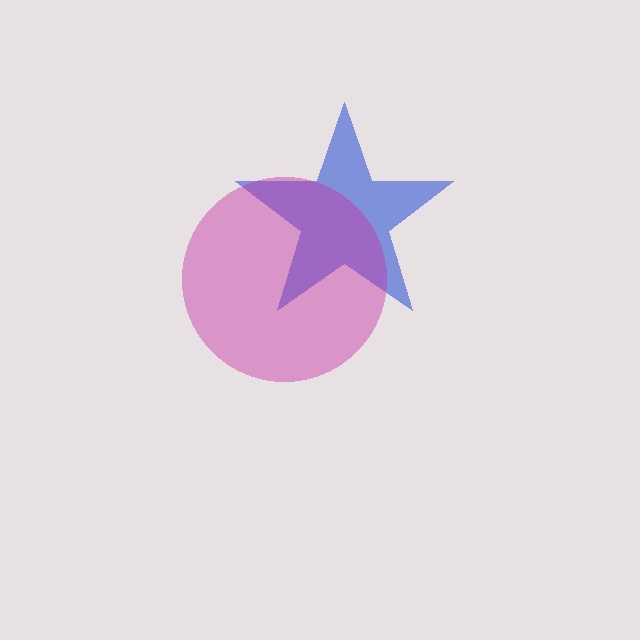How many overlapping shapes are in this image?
There are 2 overlapping shapes in the image.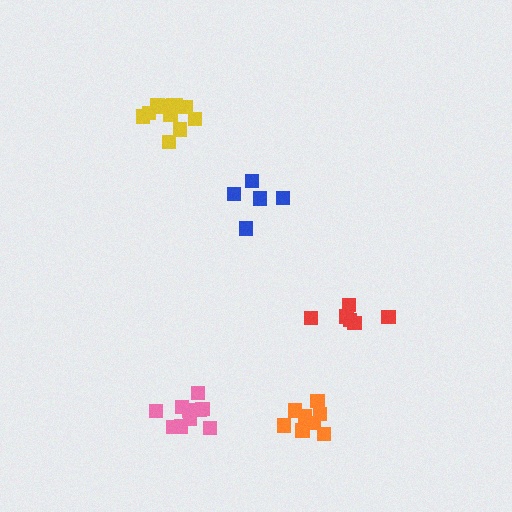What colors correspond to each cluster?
The clusters are colored: blue, pink, red, orange, yellow.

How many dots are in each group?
Group 1: 5 dots, Group 2: 10 dots, Group 3: 6 dots, Group 4: 8 dots, Group 5: 11 dots (40 total).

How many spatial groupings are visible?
There are 5 spatial groupings.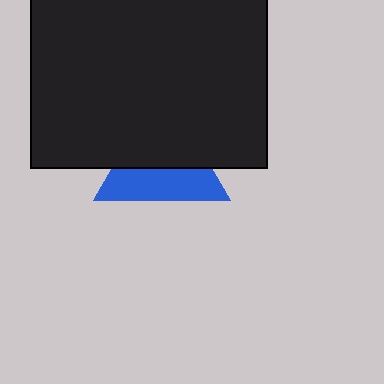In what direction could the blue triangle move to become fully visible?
The blue triangle could move down. That would shift it out from behind the black square entirely.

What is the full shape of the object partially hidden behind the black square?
The partially hidden object is a blue triangle.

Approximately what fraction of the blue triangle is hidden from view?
Roughly 54% of the blue triangle is hidden behind the black square.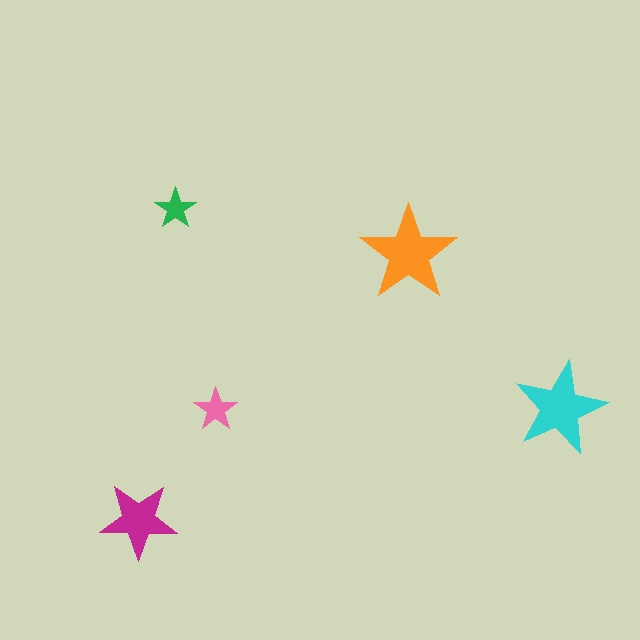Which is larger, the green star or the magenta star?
The magenta one.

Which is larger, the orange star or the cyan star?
The orange one.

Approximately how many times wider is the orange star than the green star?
About 2.5 times wider.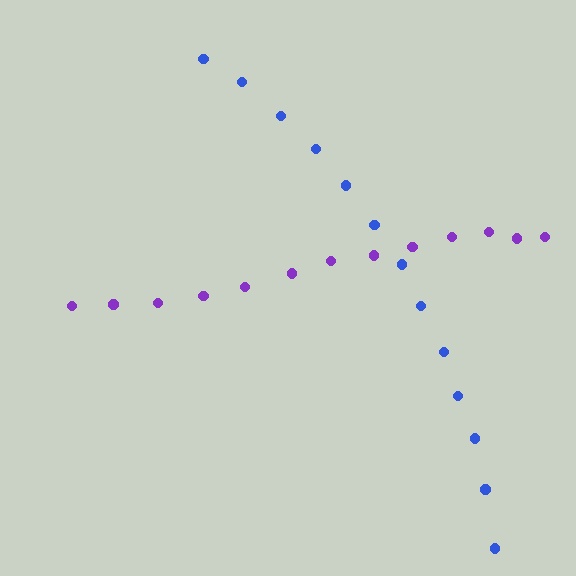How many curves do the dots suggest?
There are 2 distinct paths.